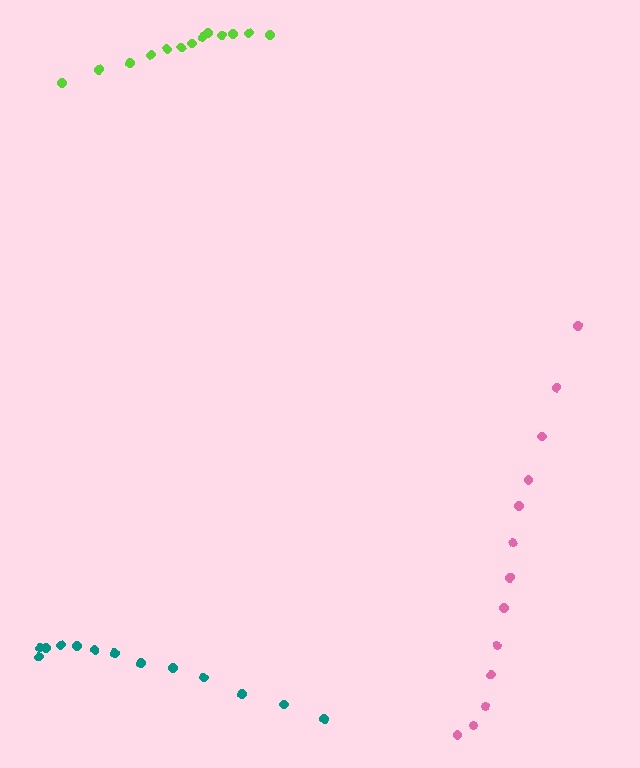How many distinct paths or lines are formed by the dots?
There are 3 distinct paths.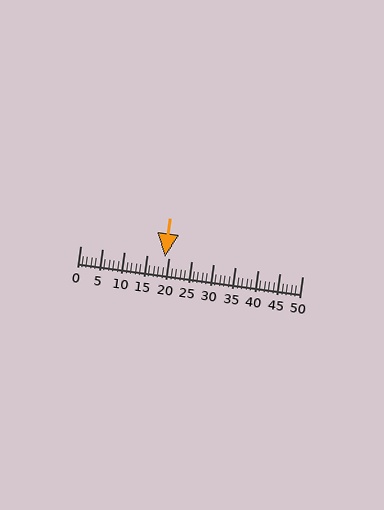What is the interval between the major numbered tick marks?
The major tick marks are spaced 5 units apart.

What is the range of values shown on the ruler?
The ruler shows values from 0 to 50.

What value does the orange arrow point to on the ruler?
The orange arrow points to approximately 19.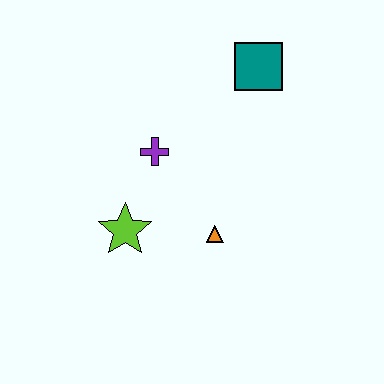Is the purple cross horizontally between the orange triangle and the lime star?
Yes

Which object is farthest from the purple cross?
The teal square is farthest from the purple cross.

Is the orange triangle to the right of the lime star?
Yes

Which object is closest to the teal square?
The purple cross is closest to the teal square.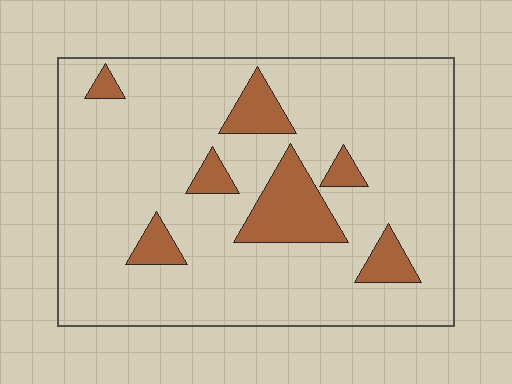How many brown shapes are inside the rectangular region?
7.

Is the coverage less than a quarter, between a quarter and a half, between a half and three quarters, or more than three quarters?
Less than a quarter.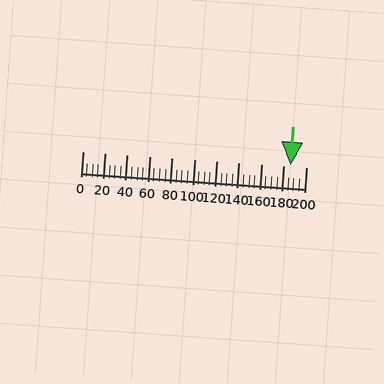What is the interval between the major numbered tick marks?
The major tick marks are spaced 20 units apart.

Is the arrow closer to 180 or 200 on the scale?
The arrow is closer to 180.